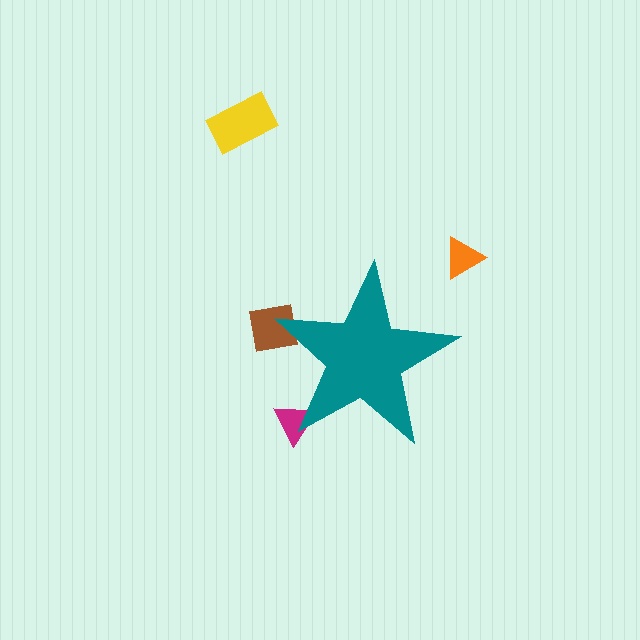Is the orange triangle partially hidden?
No, the orange triangle is fully visible.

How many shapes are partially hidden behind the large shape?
2 shapes are partially hidden.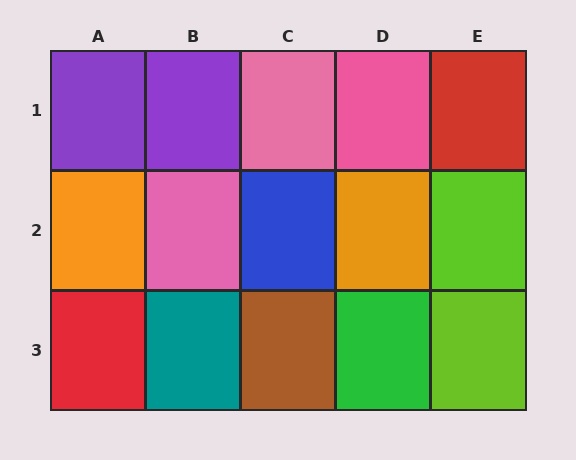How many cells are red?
2 cells are red.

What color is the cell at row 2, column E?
Lime.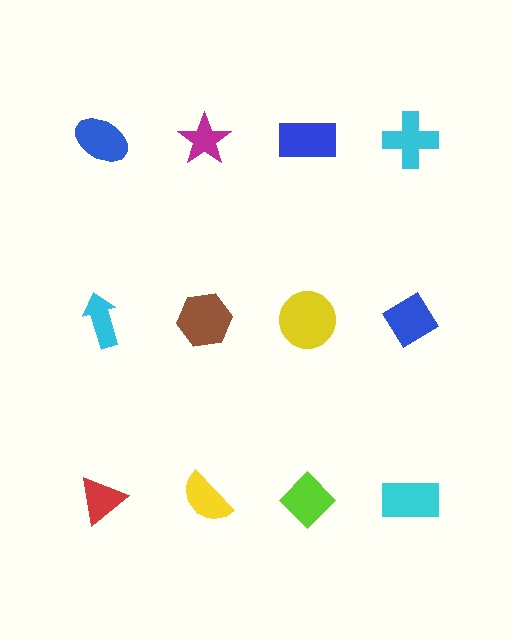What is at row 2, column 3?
A yellow circle.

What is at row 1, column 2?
A magenta star.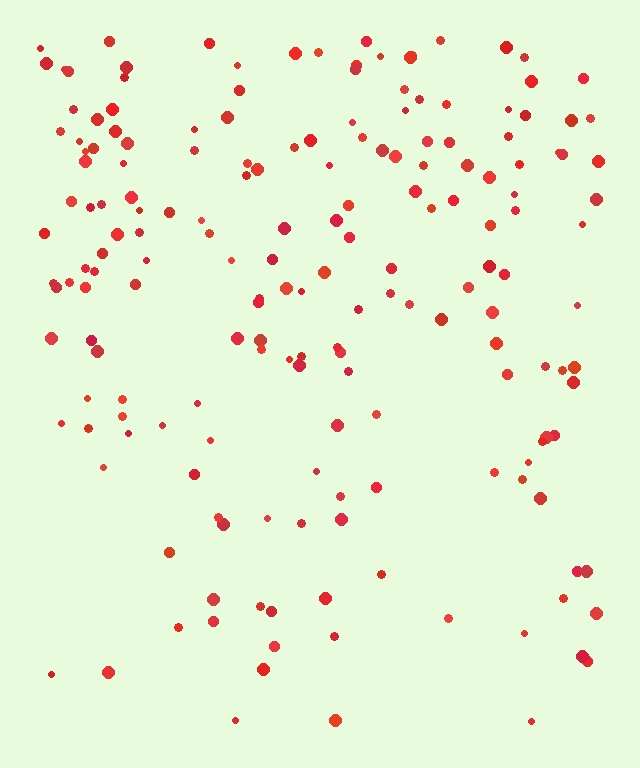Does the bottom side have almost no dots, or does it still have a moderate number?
Still a moderate number, just noticeably fewer than the top.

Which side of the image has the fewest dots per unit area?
The bottom.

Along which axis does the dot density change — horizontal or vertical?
Vertical.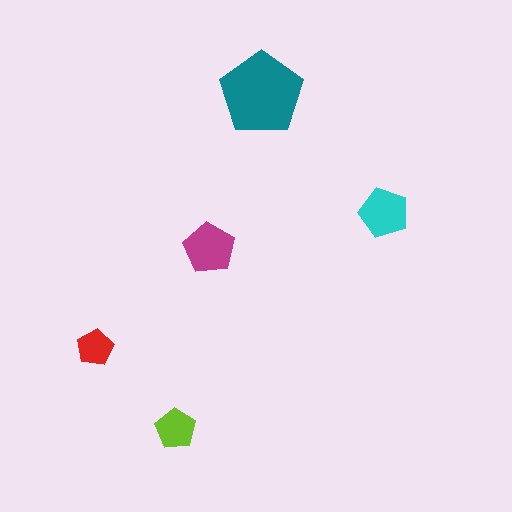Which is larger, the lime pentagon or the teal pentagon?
The teal one.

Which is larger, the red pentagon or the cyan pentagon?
The cyan one.